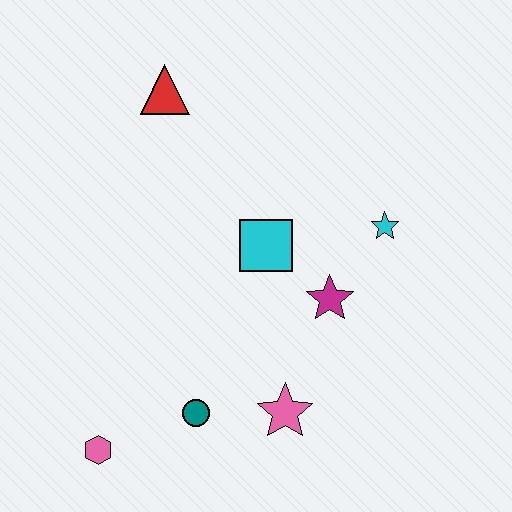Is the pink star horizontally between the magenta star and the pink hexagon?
Yes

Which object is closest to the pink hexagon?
The teal circle is closest to the pink hexagon.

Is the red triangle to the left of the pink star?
Yes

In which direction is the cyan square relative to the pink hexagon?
The cyan square is above the pink hexagon.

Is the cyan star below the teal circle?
No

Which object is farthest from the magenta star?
The pink hexagon is farthest from the magenta star.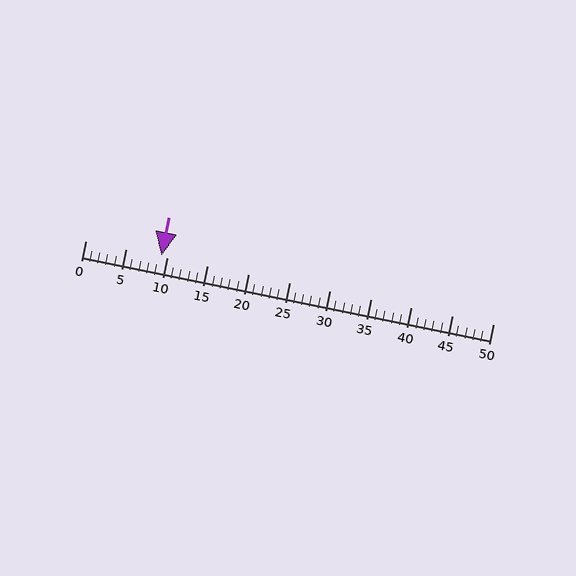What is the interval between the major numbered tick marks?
The major tick marks are spaced 5 units apart.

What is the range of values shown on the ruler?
The ruler shows values from 0 to 50.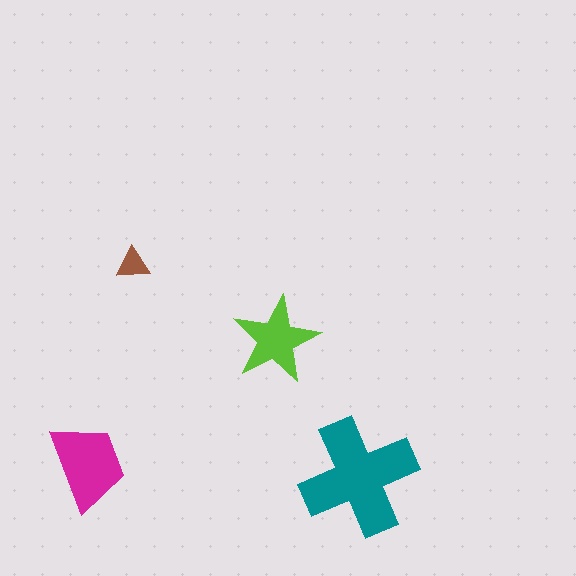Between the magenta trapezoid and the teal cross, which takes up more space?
The teal cross.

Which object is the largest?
The teal cross.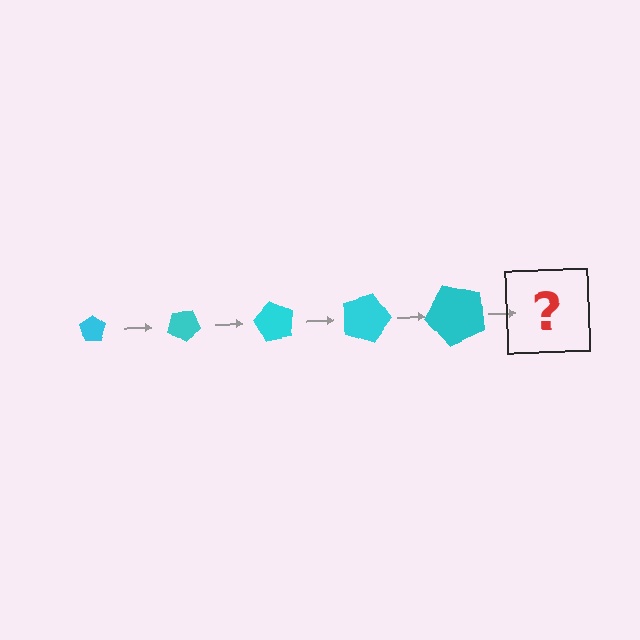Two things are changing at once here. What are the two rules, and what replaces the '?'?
The two rules are that the pentagon grows larger each step and it rotates 30 degrees each step. The '?' should be a pentagon, larger than the previous one and rotated 150 degrees from the start.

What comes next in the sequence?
The next element should be a pentagon, larger than the previous one and rotated 150 degrees from the start.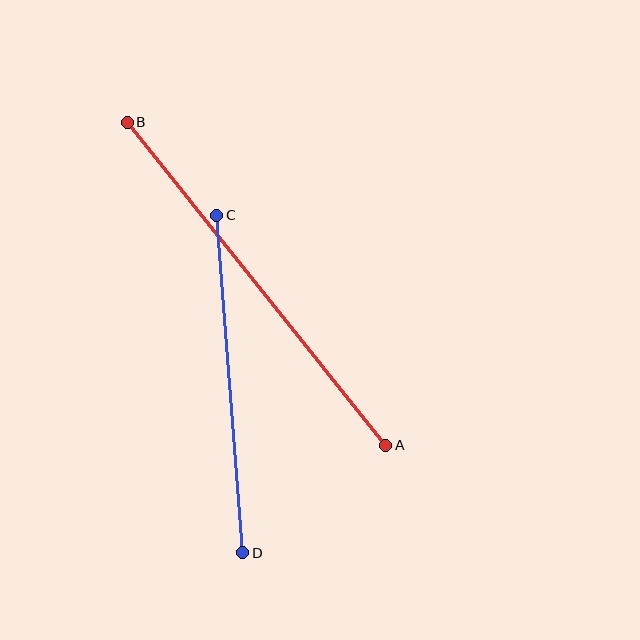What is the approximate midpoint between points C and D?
The midpoint is at approximately (230, 384) pixels.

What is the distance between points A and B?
The distance is approximately 414 pixels.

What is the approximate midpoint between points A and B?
The midpoint is at approximately (256, 284) pixels.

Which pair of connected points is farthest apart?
Points A and B are farthest apart.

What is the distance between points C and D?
The distance is approximately 338 pixels.